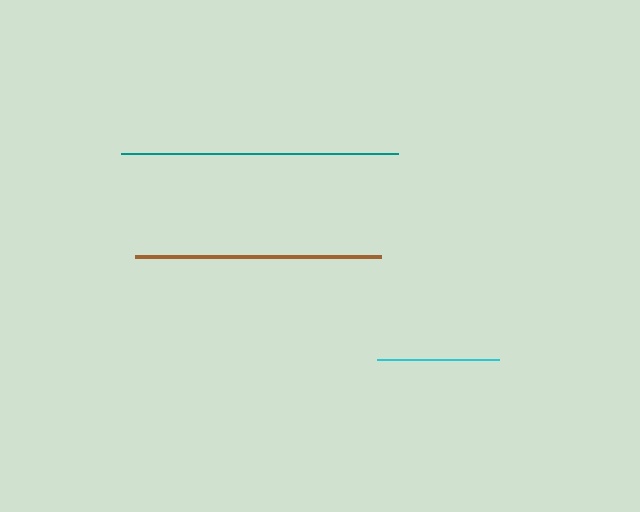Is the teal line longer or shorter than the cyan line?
The teal line is longer than the cyan line.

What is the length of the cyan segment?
The cyan segment is approximately 122 pixels long.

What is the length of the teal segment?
The teal segment is approximately 277 pixels long.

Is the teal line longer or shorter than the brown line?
The teal line is longer than the brown line.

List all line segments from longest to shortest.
From longest to shortest: teal, brown, cyan.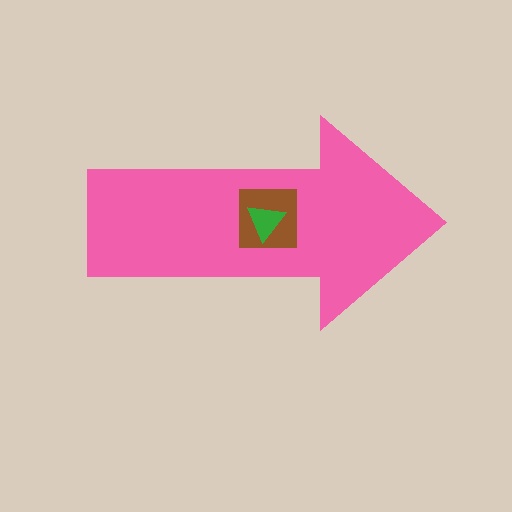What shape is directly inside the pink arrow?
The brown square.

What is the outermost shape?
The pink arrow.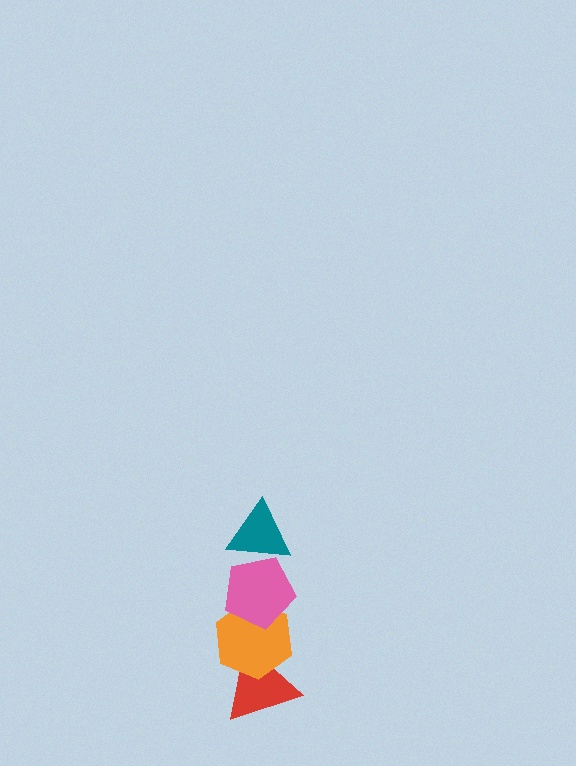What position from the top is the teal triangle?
The teal triangle is 1st from the top.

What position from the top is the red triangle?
The red triangle is 4th from the top.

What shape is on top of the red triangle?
The orange hexagon is on top of the red triangle.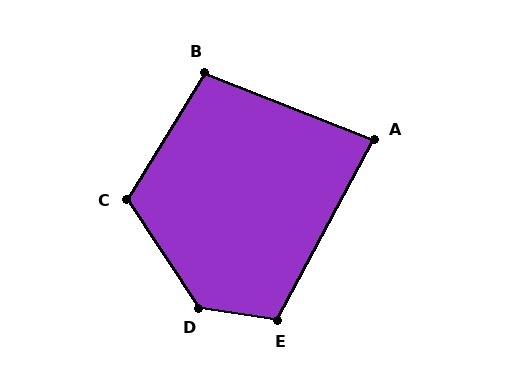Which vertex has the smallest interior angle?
A, at approximately 83 degrees.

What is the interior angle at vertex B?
Approximately 100 degrees (obtuse).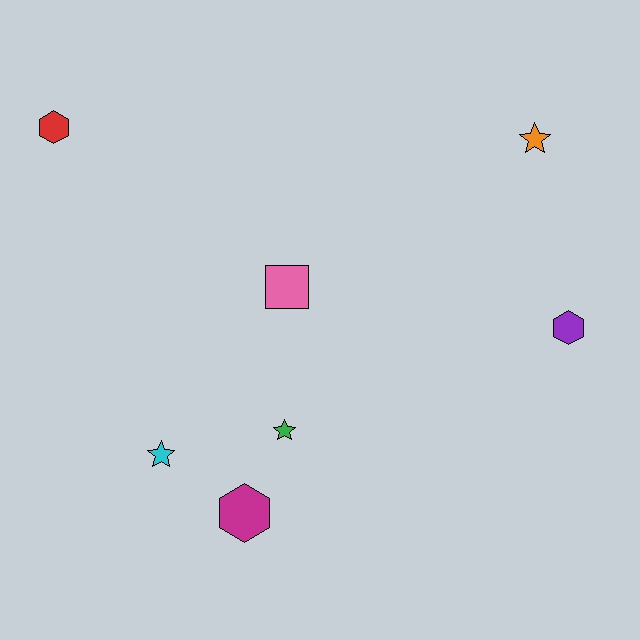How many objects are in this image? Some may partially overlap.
There are 7 objects.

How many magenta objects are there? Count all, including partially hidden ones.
There is 1 magenta object.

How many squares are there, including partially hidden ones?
There is 1 square.